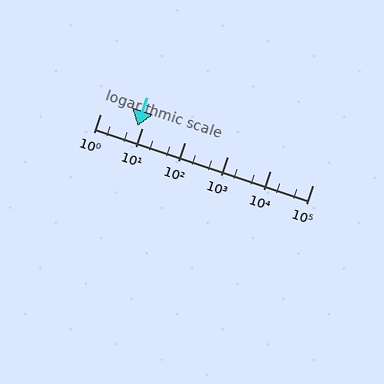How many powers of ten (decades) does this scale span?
The scale spans 5 decades, from 1 to 100000.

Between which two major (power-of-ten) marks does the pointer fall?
The pointer is between 1 and 10.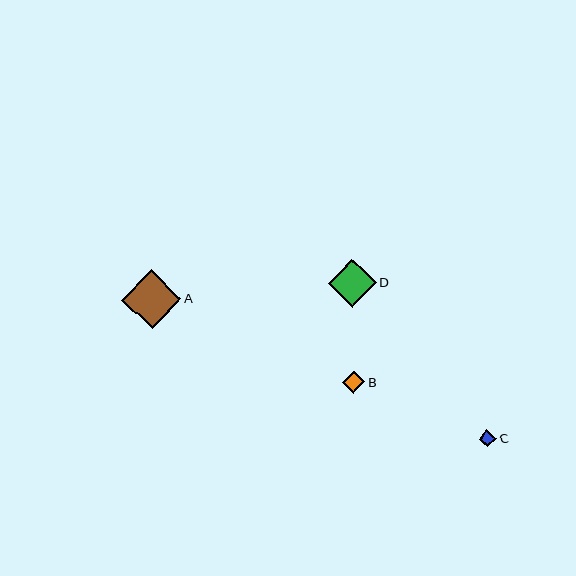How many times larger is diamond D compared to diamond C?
Diamond D is approximately 2.8 times the size of diamond C.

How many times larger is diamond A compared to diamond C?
Diamond A is approximately 3.4 times the size of diamond C.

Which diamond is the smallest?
Diamond C is the smallest with a size of approximately 17 pixels.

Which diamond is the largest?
Diamond A is the largest with a size of approximately 59 pixels.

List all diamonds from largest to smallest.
From largest to smallest: A, D, B, C.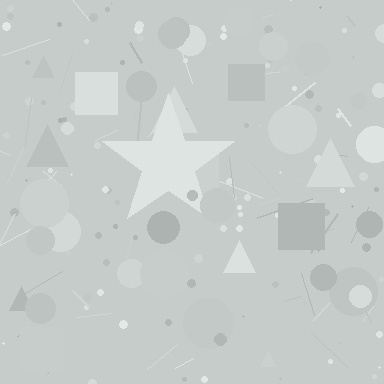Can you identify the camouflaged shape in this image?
The camouflaged shape is a star.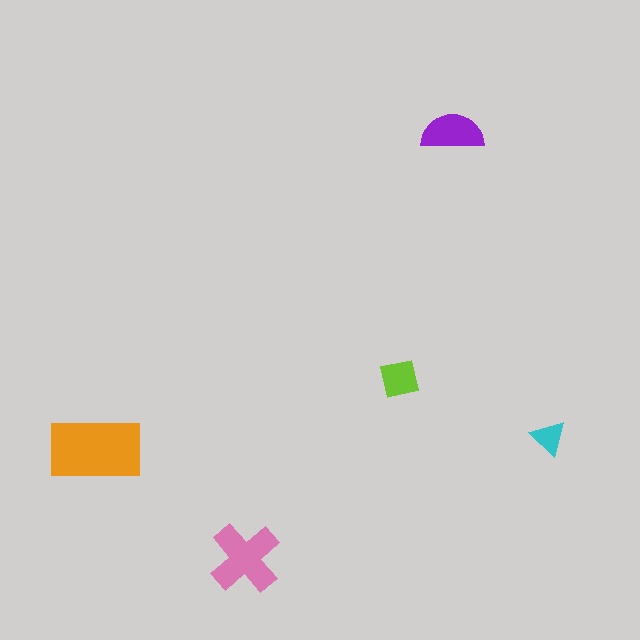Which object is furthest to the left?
The orange rectangle is leftmost.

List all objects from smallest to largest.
The cyan triangle, the lime square, the purple semicircle, the pink cross, the orange rectangle.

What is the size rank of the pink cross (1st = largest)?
2nd.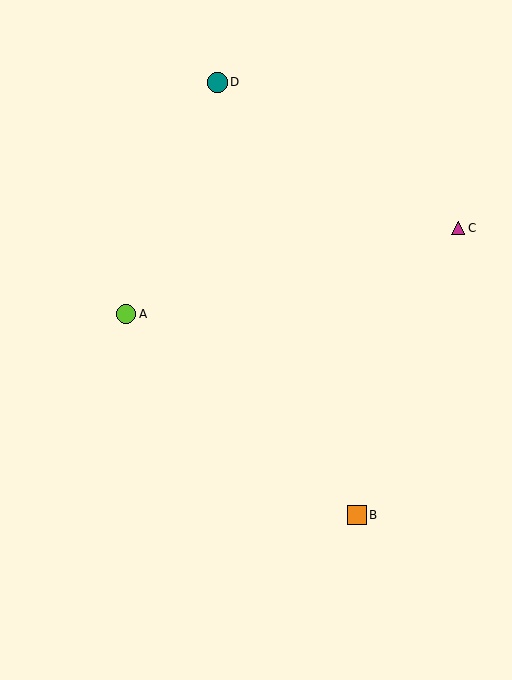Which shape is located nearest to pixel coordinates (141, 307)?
The lime circle (labeled A) at (126, 314) is nearest to that location.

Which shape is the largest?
The teal circle (labeled D) is the largest.